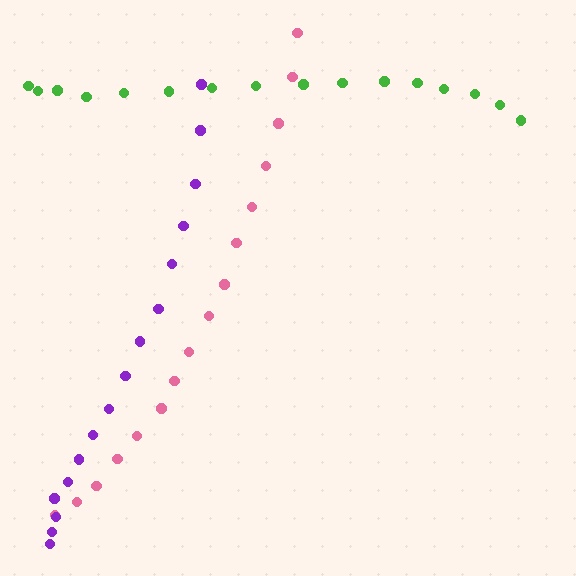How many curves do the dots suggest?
There are 3 distinct paths.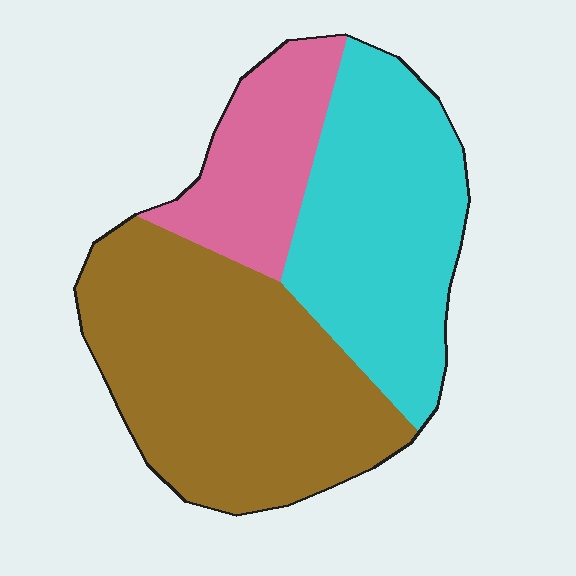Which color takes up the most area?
Brown, at roughly 45%.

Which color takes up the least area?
Pink, at roughly 20%.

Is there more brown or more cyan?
Brown.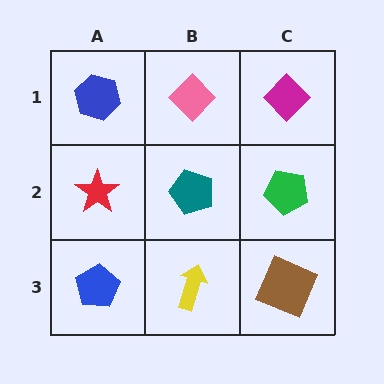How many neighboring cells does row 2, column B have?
4.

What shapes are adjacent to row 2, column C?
A magenta diamond (row 1, column C), a brown square (row 3, column C), a teal pentagon (row 2, column B).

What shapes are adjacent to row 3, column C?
A green pentagon (row 2, column C), a yellow arrow (row 3, column B).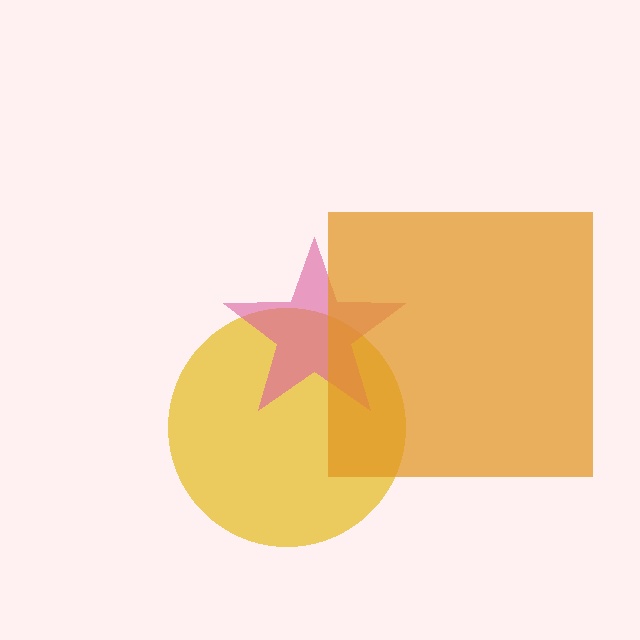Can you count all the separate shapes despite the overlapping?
Yes, there are 3 separate shapes.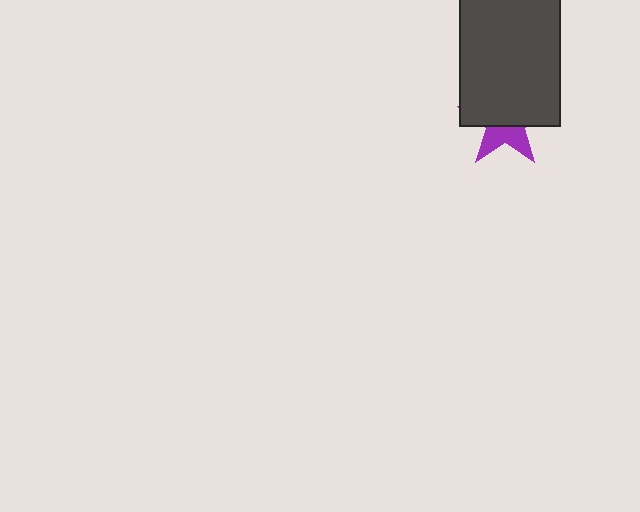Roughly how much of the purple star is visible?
A small part of it is visible (roughly 37%).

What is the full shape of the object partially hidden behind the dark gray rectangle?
The partially hidden object is a purple star.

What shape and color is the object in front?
The object in front is a dark gray rectangle.